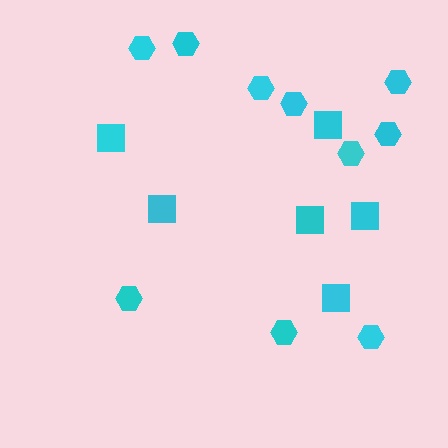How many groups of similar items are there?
There are 2 groups: one group of hexagons (10) and one group of squares (6).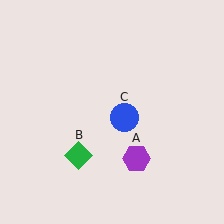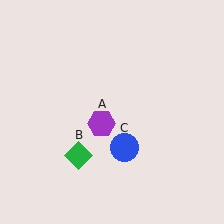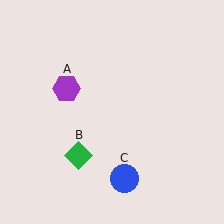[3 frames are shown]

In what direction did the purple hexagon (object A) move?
The purple hexagon (object A) moved up and to the left.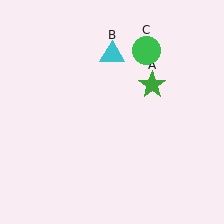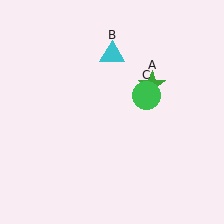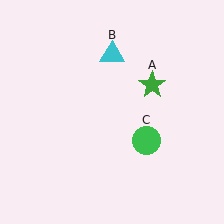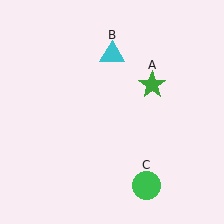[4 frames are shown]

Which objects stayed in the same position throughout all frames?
Green star (object A) and cyan triangle (object B) remained stationary.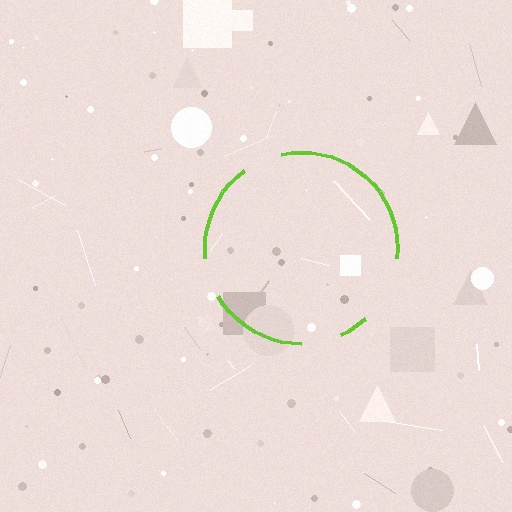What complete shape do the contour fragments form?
The contour fragments form a circle.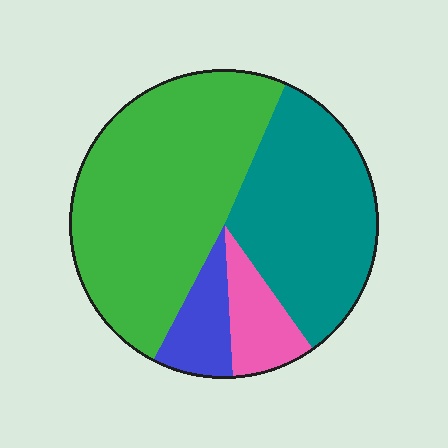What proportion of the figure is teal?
Teal takes up between a quarter and a half of the figure.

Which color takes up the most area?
Green, at roughly 50%.